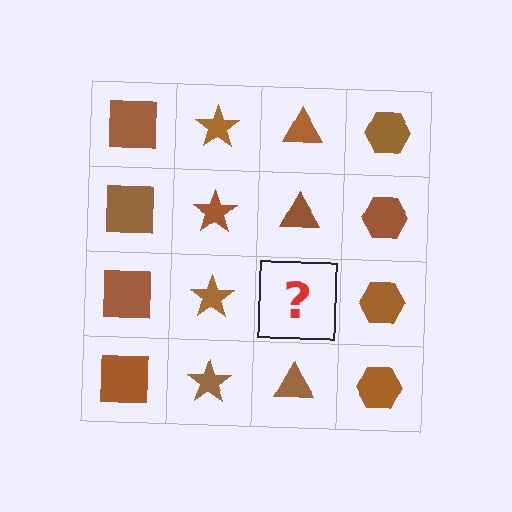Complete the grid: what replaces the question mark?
The question mark should be replaced with a brown triangle.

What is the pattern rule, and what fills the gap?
The rule is that each column has a consistent shape. The gap should be filled with a brown triangle.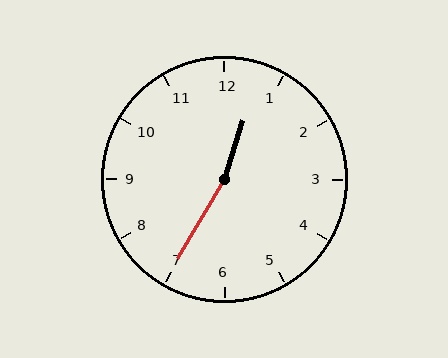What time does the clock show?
12:35.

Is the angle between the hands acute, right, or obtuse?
It is obtuse.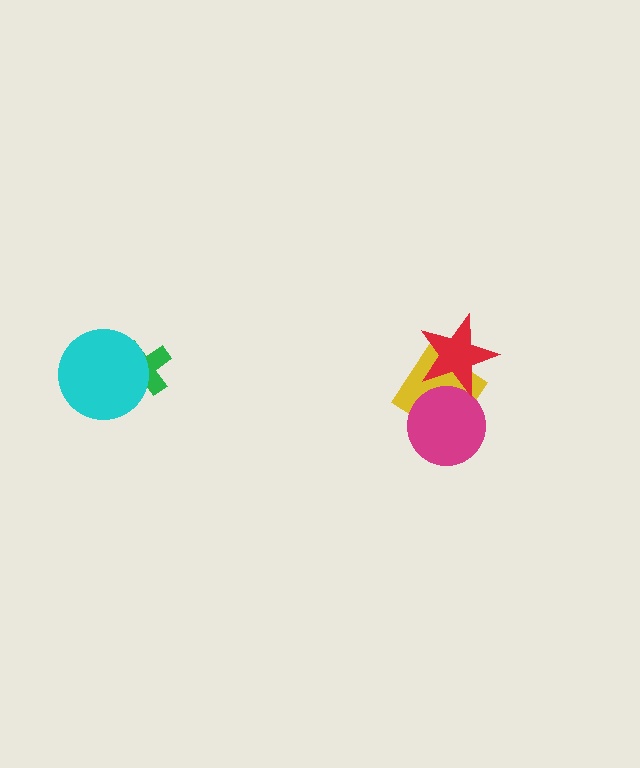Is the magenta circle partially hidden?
Yes, it is partially covered by another shape.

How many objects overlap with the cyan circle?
1 object overlaps with the cyan circle.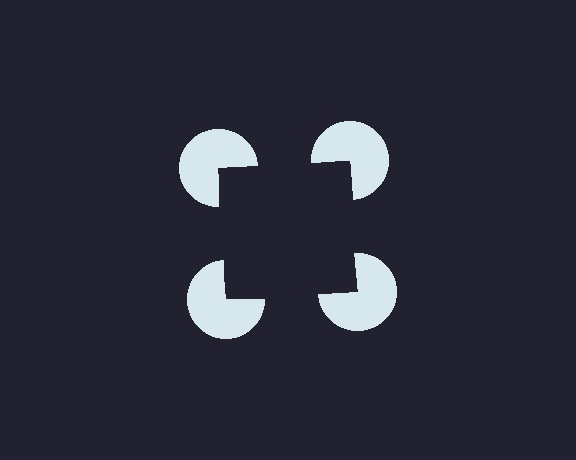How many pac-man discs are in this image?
There are 4 — one at each vertex of the illusory square.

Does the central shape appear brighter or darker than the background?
It typically appears slightly darker than the background, even though no actual brightness change is drawn.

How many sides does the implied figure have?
4 sides.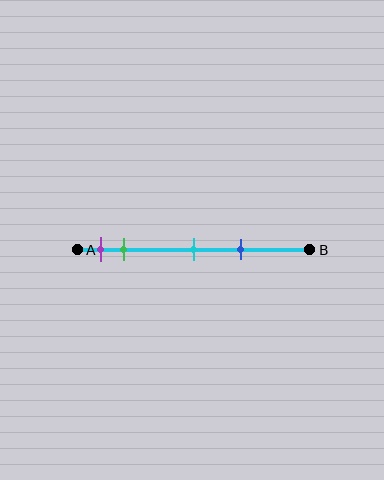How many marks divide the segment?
There are 4 marks dividing the segment.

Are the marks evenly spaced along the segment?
No, the marks are not evenly spaced.